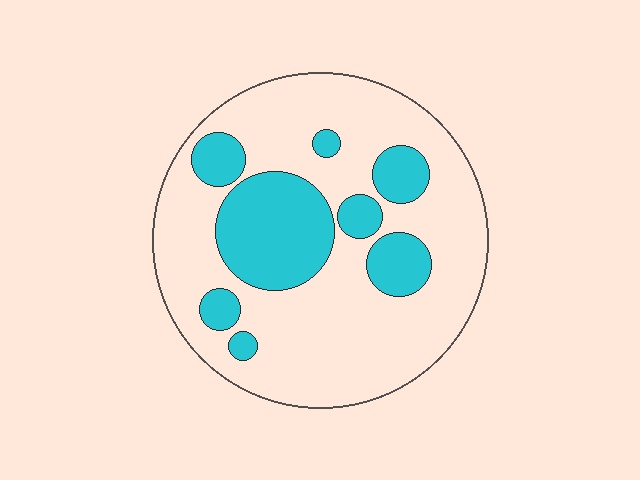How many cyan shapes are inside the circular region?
8.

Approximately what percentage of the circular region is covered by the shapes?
Approximately 25%.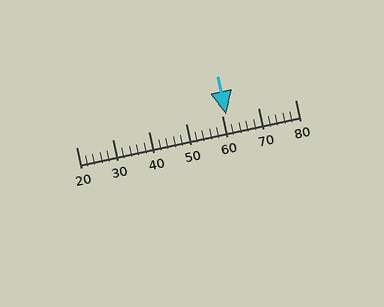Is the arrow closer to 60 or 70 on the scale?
The arrow is closer to 60.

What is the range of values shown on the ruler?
The ruler shows values from 20 to 80.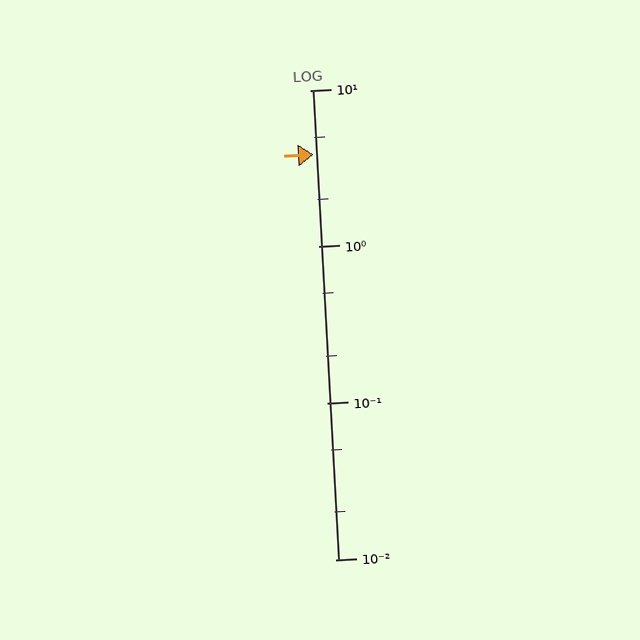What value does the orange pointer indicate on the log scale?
The pointer indicates approximately 3.9.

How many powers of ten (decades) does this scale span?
The scale spans 3 decades, from 0.01 to 10.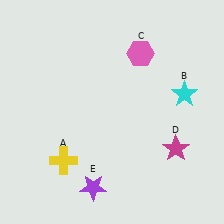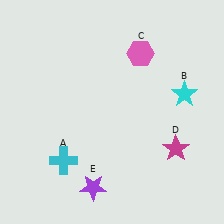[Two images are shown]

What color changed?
The cross (A) changed from yellow in Image 1 to cyan in Image 2.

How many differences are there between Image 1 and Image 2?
There is 1 difference between the two images.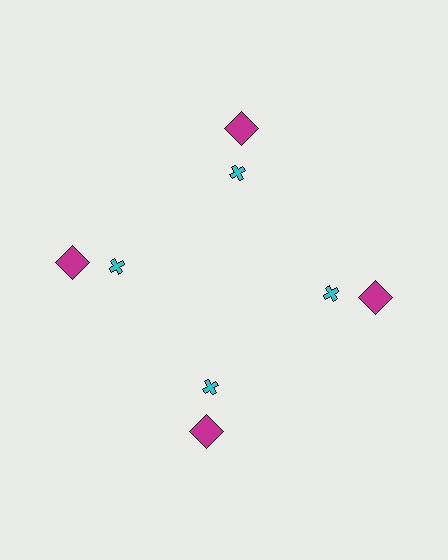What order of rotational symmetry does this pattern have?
This pattern has 4-fold rotational symmetry.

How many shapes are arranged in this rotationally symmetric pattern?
There are 8 shapes, arranged in 4 groups of 2.